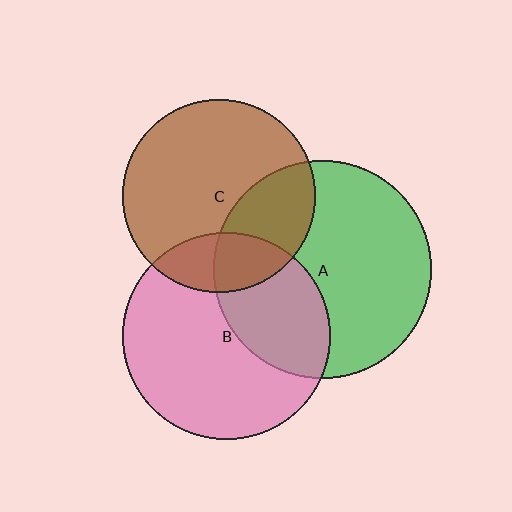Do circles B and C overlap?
Yes.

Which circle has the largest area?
Circle A (green).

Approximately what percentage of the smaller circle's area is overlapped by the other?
Approximately 20%.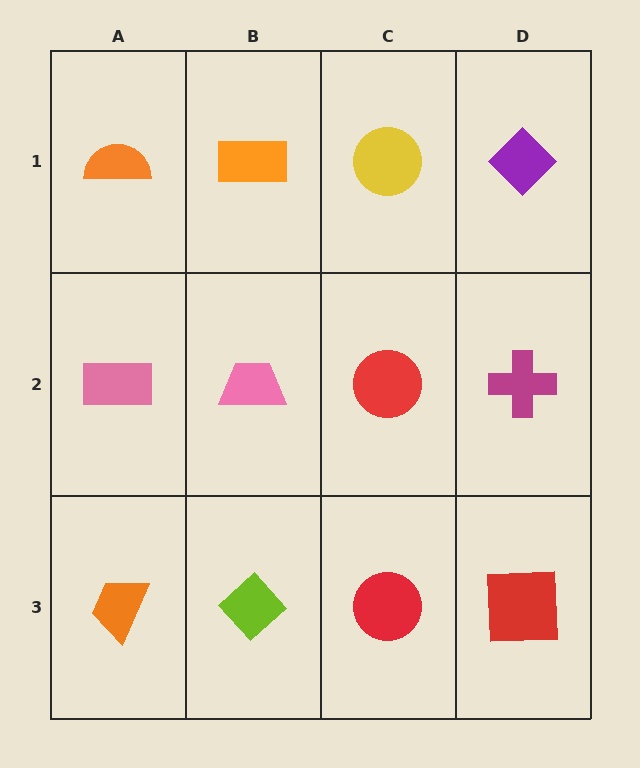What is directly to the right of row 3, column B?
A red circle.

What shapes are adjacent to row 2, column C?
A yellow circle (row 1, column C), a red circle (row 3, column C), a pink trapezoid (row 2, column B), a magenta cross (row 2, column D).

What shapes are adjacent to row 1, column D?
A magenta cross (row 2, column D), a yellow circle (row 1, column C).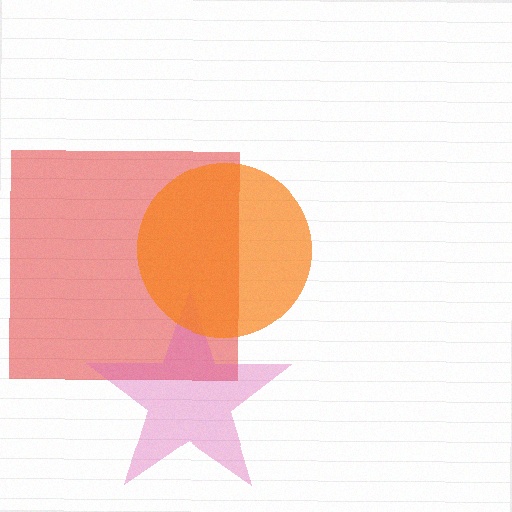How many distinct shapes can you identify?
There are 3 distinct shapes: a red square, a pink star, an orange circle.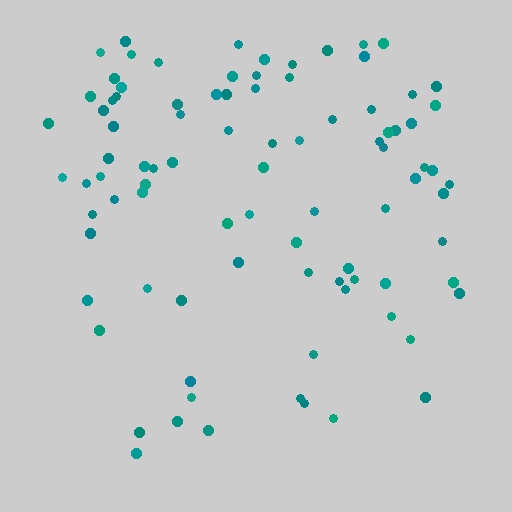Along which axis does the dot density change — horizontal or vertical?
Vertical.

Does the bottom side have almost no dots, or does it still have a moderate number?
Still a moderate number, just noticeably fewer than the top.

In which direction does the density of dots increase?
From bottom to top, with the top side densest.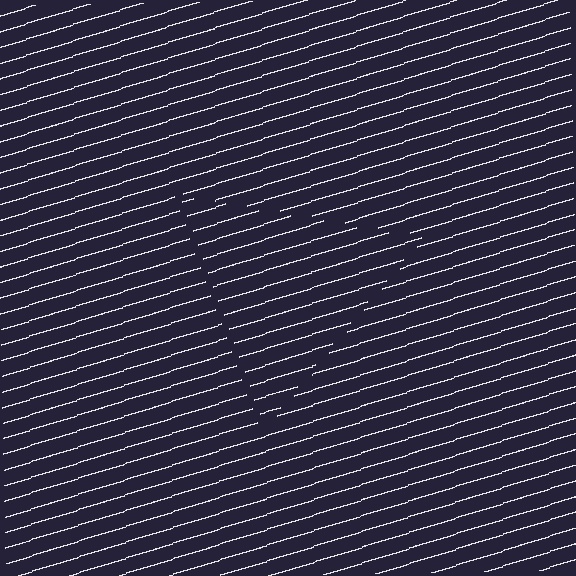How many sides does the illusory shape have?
3 sides — the line-ends trace a triangle.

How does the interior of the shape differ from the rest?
The interior of the shape contains the same grating, shifted by half a period — the contour is defined by the phase discontinuity where line-ends from the inner and outer gratings abut.